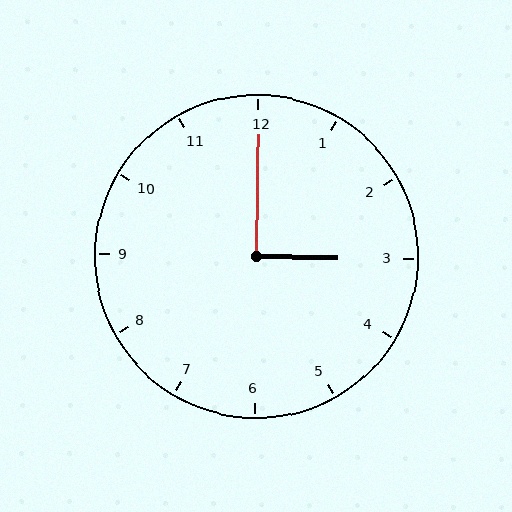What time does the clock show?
3:00.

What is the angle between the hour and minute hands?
Approximately 90 degrees.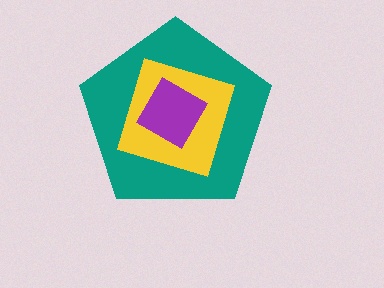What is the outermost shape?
The teal pentagon.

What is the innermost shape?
The purple square.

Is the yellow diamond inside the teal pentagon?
Yes.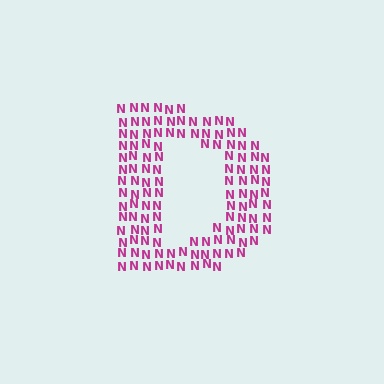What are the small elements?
The small elements are letter N's.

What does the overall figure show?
The overall figure shows the letter D.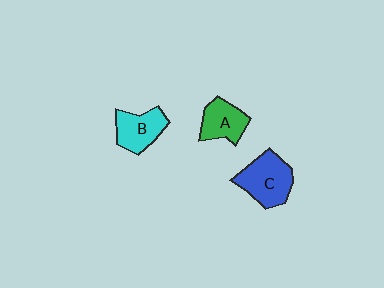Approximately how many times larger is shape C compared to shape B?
Approximately 1.3 times.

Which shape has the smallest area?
Shape A (green).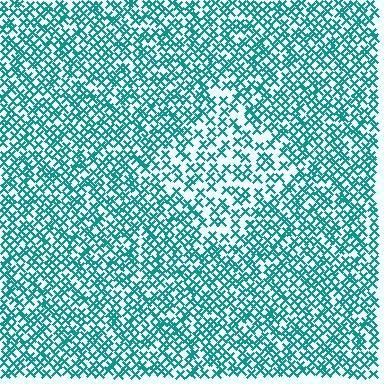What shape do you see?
I see a diamond.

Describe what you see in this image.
The image contains small teal elements arranged at two different densities. A diamond-shaped region is visible where the elements are less densely packed than the surrounding area.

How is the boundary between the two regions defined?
The boundary is defined by a change in element density (approximately 1.7x ratio). All elements are the same color, size, and shape.